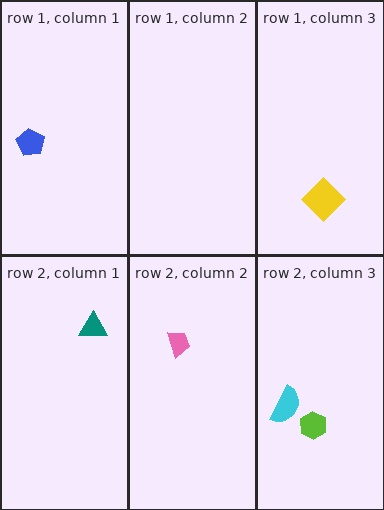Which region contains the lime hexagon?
The row 2, column 3 region.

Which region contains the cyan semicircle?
The row 2, column 3 region.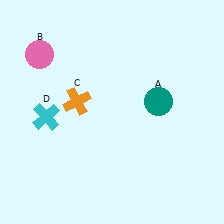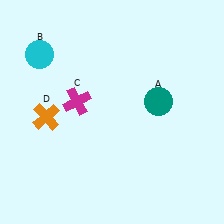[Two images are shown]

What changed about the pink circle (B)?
In Image 1, B is pink. In Image 2, it changed to cyan.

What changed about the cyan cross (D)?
In Image 1, D is cyan. In Image 2, it changed to orange.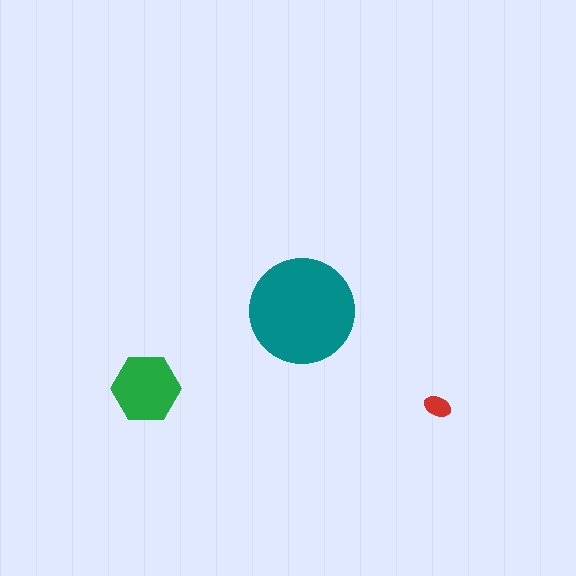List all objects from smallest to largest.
The red ellipse, the green hexagon, the teal circle.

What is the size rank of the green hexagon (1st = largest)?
2nd.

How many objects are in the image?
There are 3 objects in the image.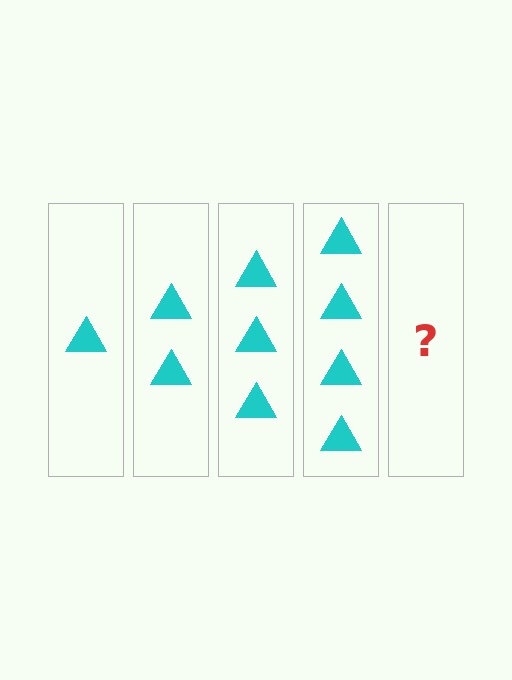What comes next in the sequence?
The next element should be 5 triangles.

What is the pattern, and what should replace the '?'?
The pattern is that each step adds one more triangle. The '?' should be 5 triangles.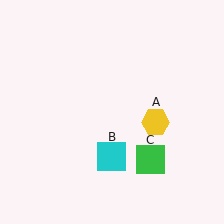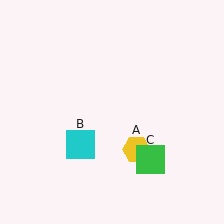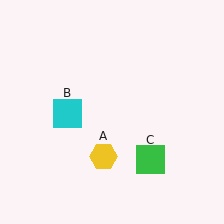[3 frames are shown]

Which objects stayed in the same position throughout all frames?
Green square (object C) remained stationary.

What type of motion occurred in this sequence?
The yellow hexagon (object A), cyan square (object B) rotated clockwise around the center of the scene.